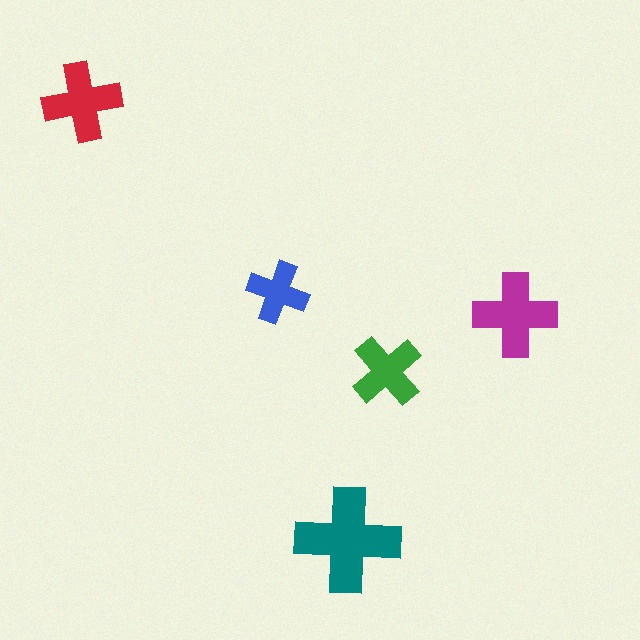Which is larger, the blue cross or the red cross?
The red one.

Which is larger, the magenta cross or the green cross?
The magenta one.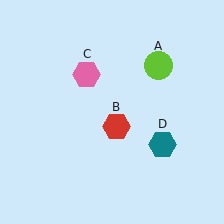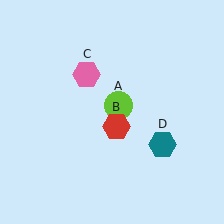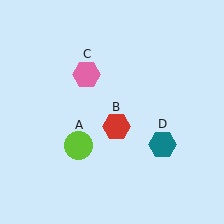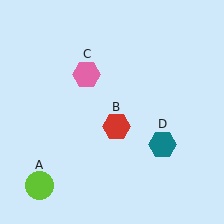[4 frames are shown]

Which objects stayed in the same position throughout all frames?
Red hexagon (object B) and pink hexagon (object C) and teal hexagon (object D) remained stationary.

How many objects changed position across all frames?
1 object changed position: lime circle (object A).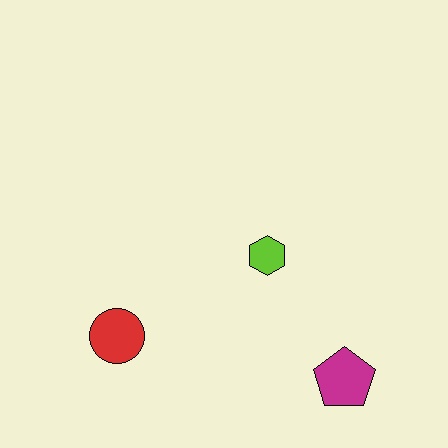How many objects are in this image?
There are 3 objects.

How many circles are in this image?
There is 1 circle.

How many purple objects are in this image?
There are no purple objects.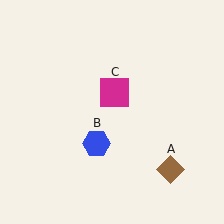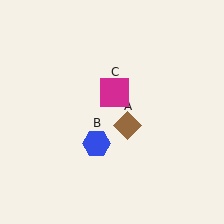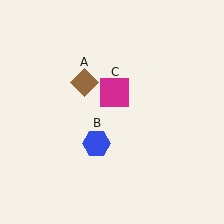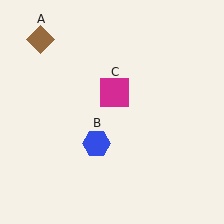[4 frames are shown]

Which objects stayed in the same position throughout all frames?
Blue hexagon (object B) and magenta square (object C) remained stationary.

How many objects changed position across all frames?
1 object changed position: brown diamond (object A).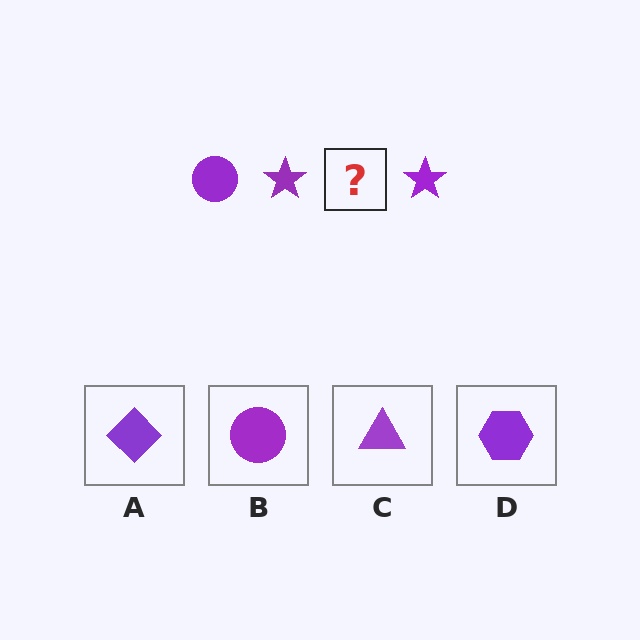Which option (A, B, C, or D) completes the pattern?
B.